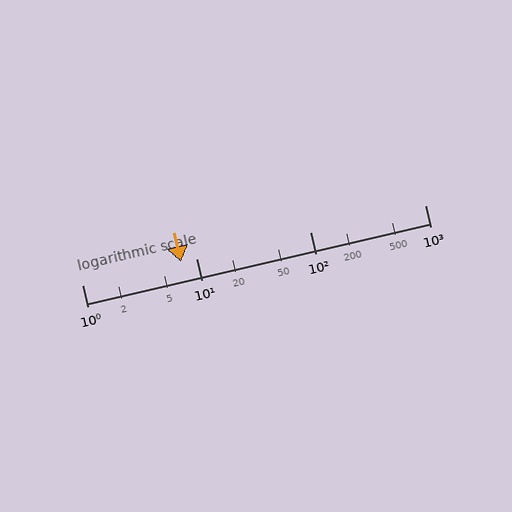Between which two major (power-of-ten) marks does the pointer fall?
The pointer is between 1 and 10.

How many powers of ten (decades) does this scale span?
The scale spans 3 decades, from 1 to 1000.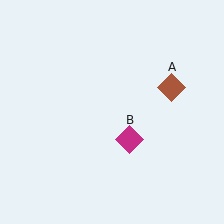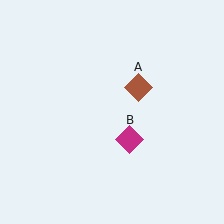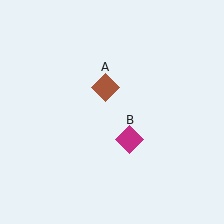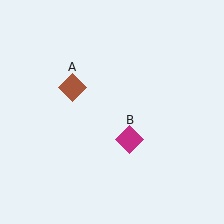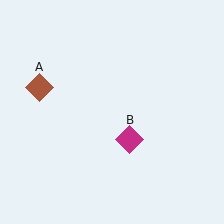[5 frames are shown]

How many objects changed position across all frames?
1 object changed position: brown diamond (object A).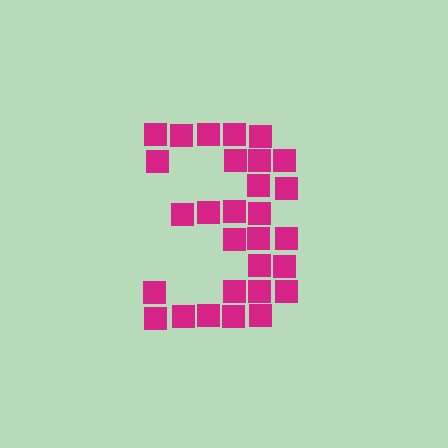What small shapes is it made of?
It is made of small squares.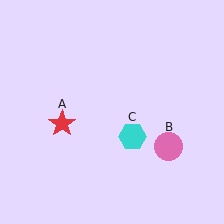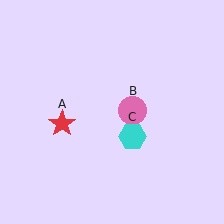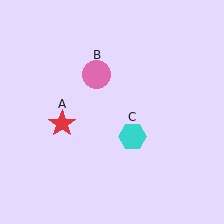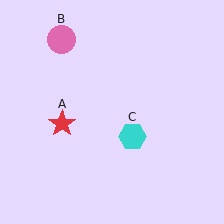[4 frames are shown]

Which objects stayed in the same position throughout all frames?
Red star (object A) and cyan hexagon (object C) remained stationary.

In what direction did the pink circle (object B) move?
The pink circle (object B) moved up and to the left.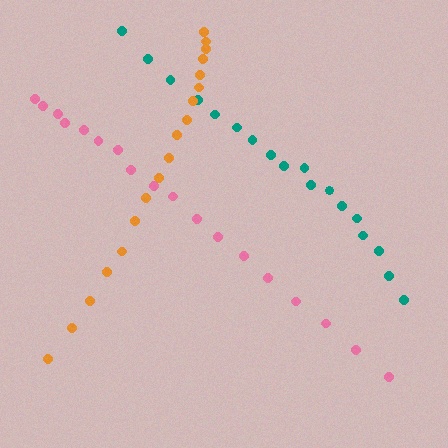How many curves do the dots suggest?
There are 3 distinct paths.